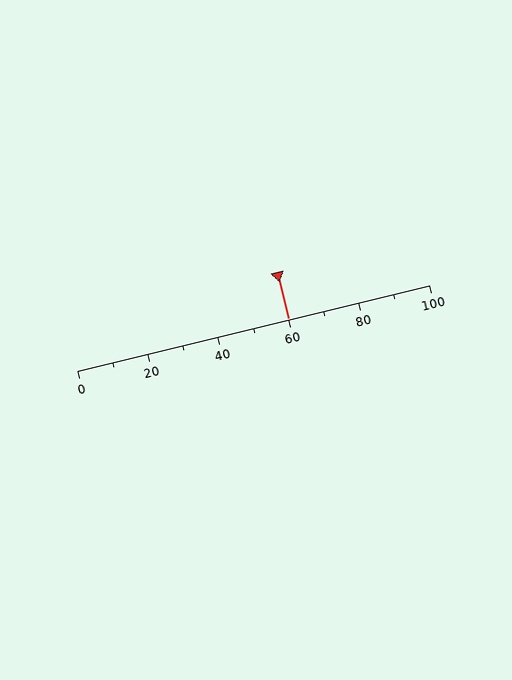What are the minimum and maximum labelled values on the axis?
The axis runs from 0 to 100.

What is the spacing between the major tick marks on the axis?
The major ticks are spaced 20 apart.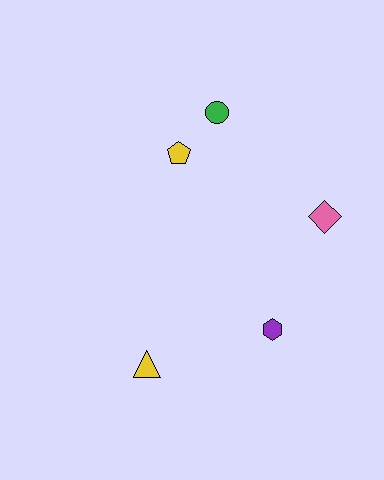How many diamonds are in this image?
There is 1 diamond.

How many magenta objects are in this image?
There are no magenta objects.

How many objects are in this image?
There are 5 objects.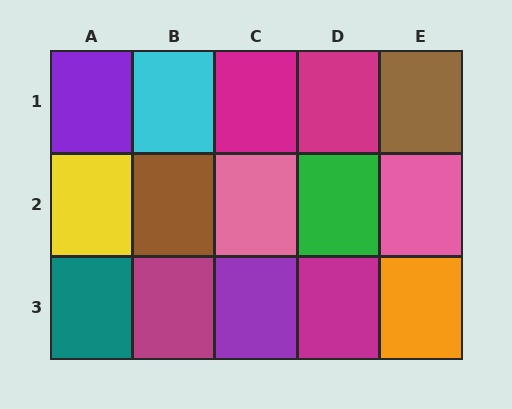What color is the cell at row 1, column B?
Cyan.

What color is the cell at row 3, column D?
Magenta.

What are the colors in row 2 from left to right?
Yellow, brown, pink, green, pink.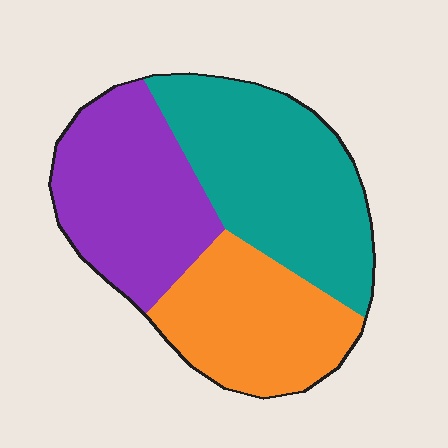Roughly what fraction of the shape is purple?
Purple covers about 30% of the shape.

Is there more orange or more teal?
Teal.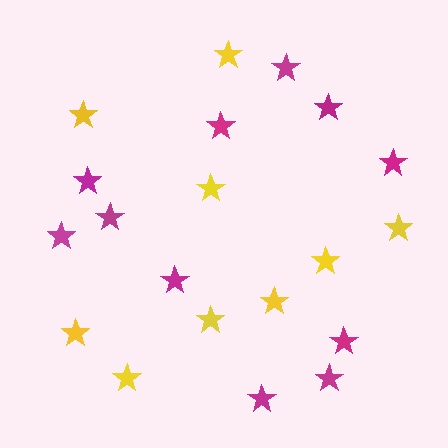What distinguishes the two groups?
There are 2 groups: one group of yellow stars (9) and one group of magenta stars (11).